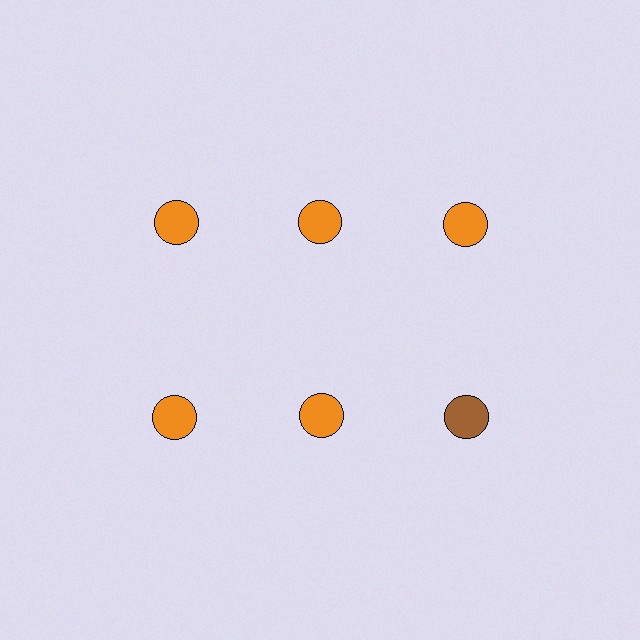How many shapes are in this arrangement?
There are 6 shapes arranged in a grid pattern.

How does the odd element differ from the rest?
It has a different color: brown instead of orange.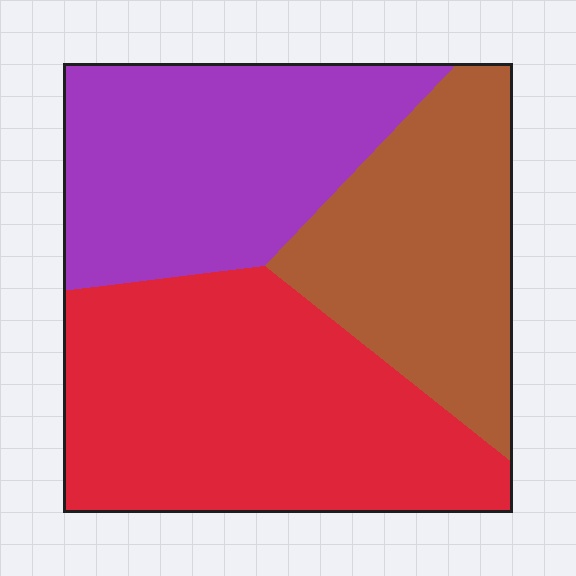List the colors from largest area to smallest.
From largest to smallest: red, purple, brown.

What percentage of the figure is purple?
Purple covers about 30% of the figure.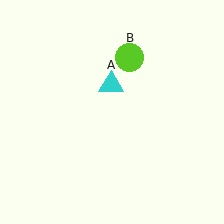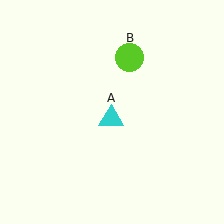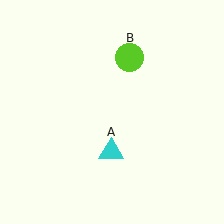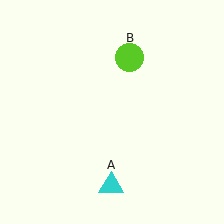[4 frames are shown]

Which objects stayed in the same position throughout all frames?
Lime circle (object B) remained stationary.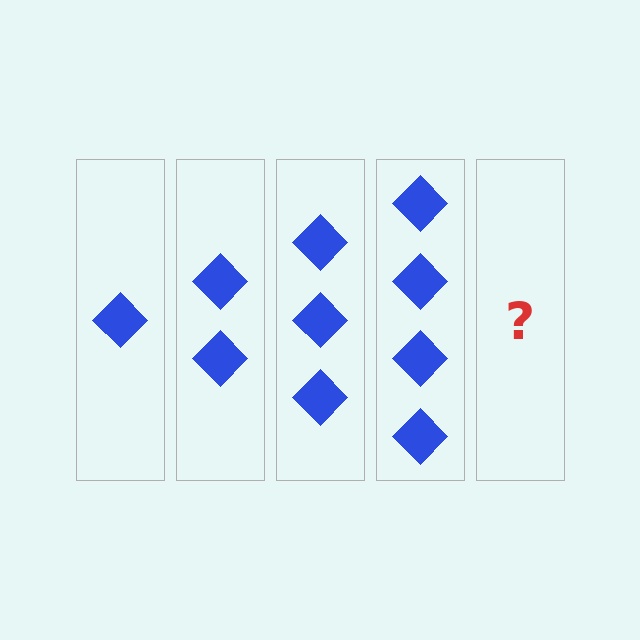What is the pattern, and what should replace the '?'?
The pattern is that each step adds one more diamond. The '?' should be 5 diamonds.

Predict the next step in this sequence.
The next step is 5 diamonds.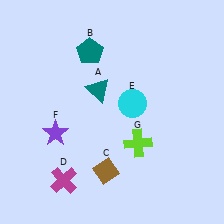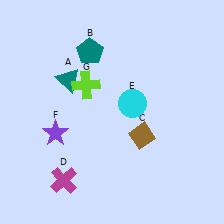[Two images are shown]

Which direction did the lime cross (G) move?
The lime cross (G) moved up.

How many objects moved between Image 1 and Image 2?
3 objects moved between the two images.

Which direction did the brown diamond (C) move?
The brown diamond (C) moved right.